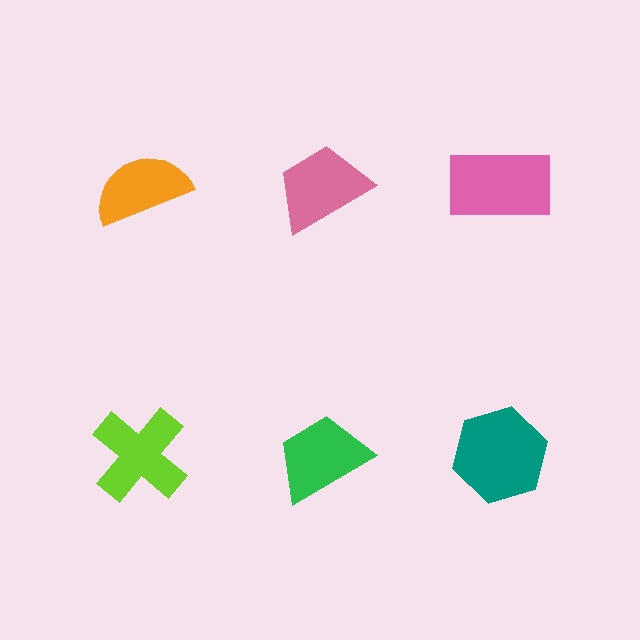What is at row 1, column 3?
A pink rectangle.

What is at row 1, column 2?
A pink trapezoid.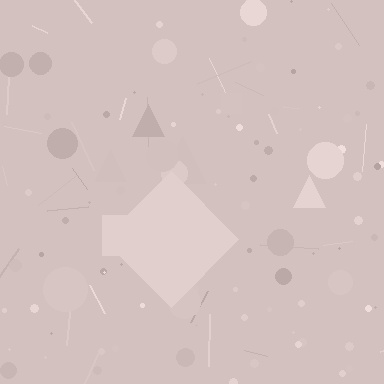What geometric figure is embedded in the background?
A diamond is embedded in the background.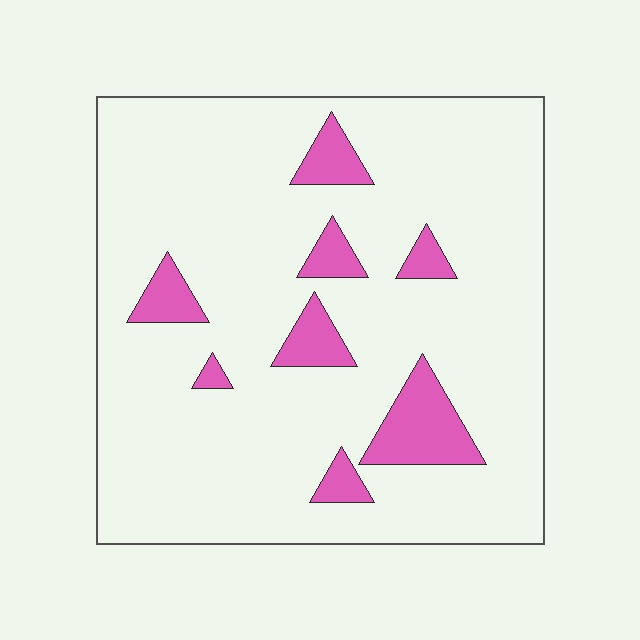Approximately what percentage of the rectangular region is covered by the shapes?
Approximately 10%.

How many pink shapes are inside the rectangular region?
8.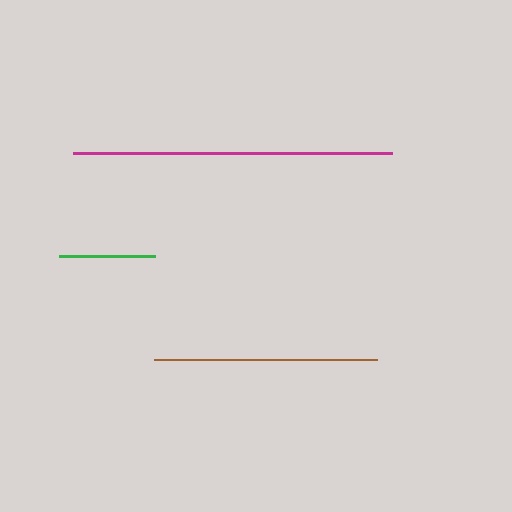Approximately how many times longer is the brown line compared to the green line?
The brown line is approximately 2.3 times the length of the green line.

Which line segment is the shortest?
The green line is the shortest at approximately 96 pixels.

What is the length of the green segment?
The green segment is approximately 96 pixels long.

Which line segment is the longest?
The magenta line is the longest at approximately 319 pixels.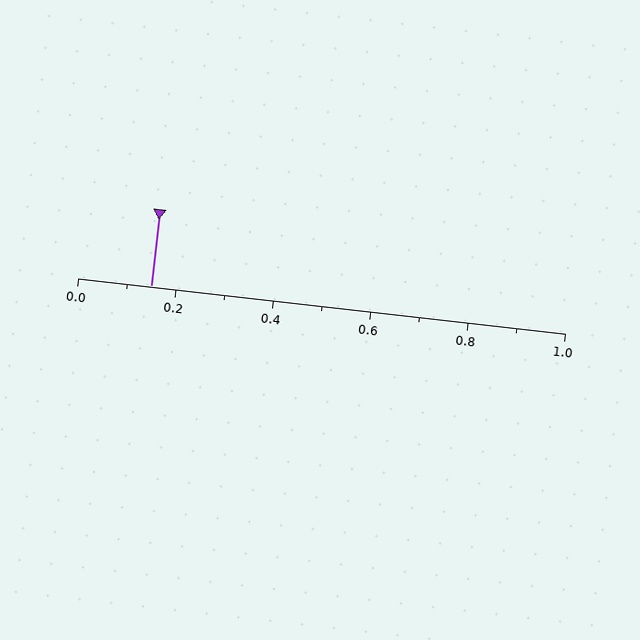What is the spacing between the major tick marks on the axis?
The major ticks are spaced 0.2 apart.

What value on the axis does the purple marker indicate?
The marker indicates approximately 0.15.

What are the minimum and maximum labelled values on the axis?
The axis runs from 0.0 to 1.0.